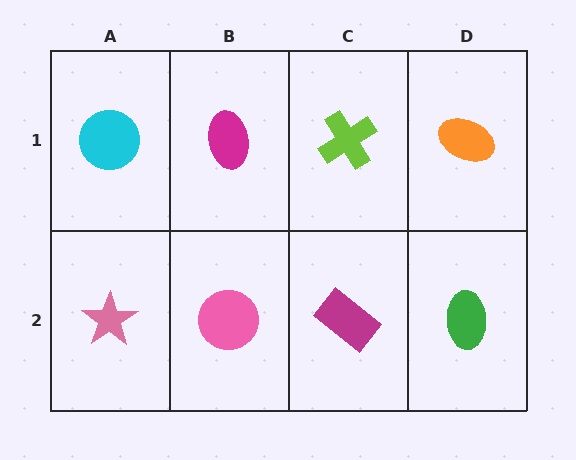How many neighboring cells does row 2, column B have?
3.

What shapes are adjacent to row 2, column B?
A magenta ellipse (row 1, column B), a pink star (row 2, column A), a magenta rectangle (row 2, column C).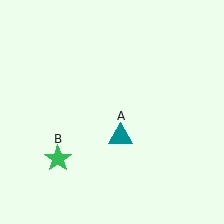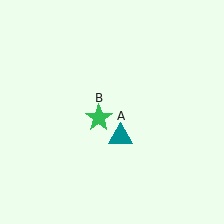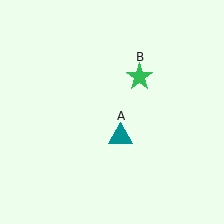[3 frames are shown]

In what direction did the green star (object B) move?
The green star (object B) moved up and to the right.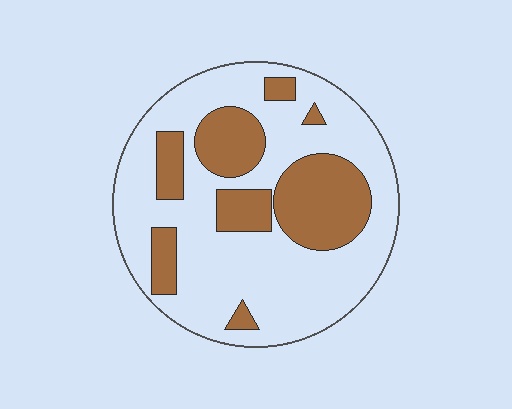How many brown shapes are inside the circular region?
8.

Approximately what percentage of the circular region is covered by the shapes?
Approximately 30%.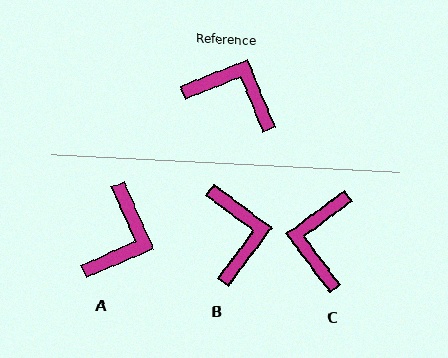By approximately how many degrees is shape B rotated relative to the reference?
Approximately 59 degrees clockwise.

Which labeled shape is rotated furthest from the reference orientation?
C, about 105 degrees away.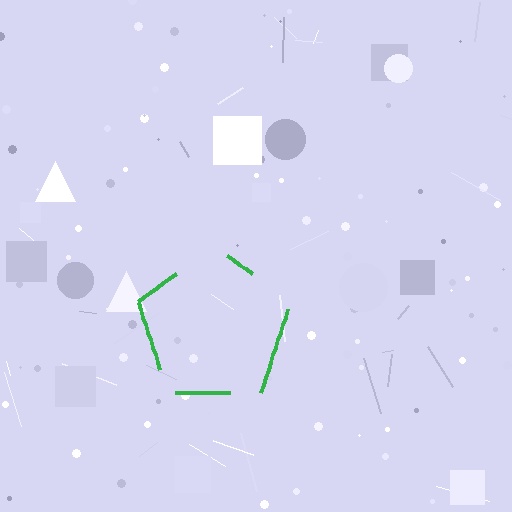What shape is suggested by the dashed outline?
The dashed outline suggests a pentagon.